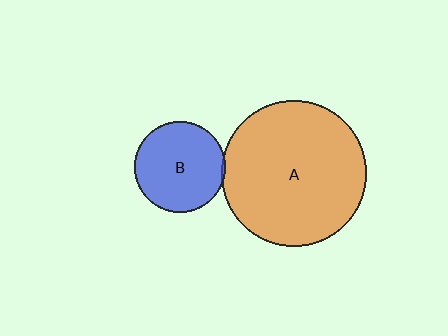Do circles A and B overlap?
Yes.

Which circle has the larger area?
Circle A (orange).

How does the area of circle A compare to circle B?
Approximately 2.5 times.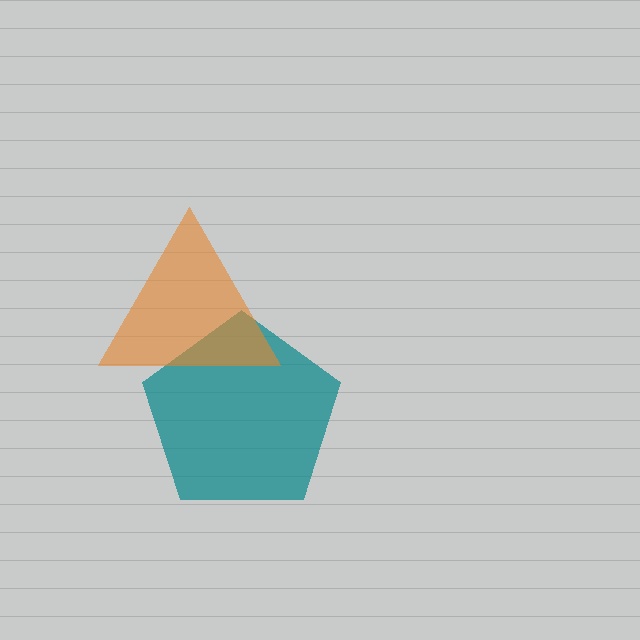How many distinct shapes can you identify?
There are 2 distinct shapes: a teal pentagon, an orange triangle.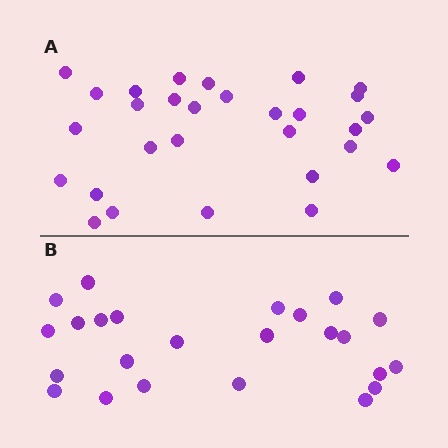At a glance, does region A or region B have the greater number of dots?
Region A (the top region) has more dots.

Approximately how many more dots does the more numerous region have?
Region A has about 5 more dots than region B.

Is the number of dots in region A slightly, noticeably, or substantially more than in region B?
Region A has only slightly more — the two regions are fairly close. The ratio is roughly 1.2 to 1.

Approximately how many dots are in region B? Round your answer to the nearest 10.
About 20 dots. (The exact count is 24, which rounds to 20.)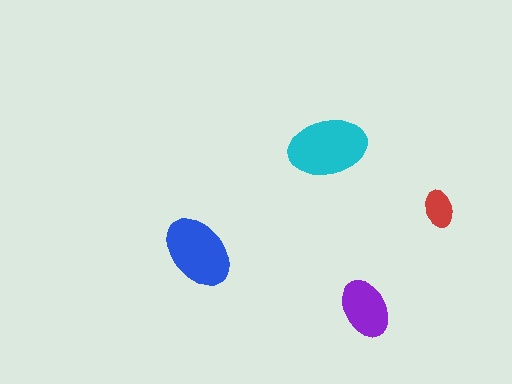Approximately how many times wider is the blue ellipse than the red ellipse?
About 2 times wider.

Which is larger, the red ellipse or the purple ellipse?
The purple one.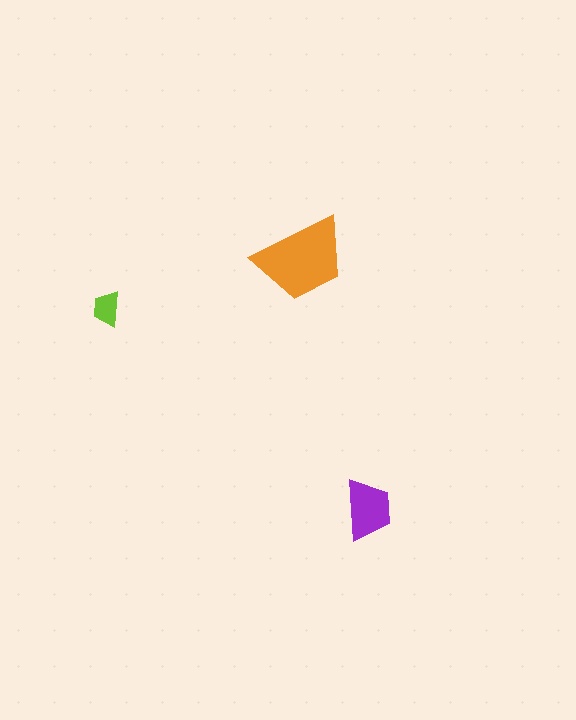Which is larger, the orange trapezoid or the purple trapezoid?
The orange one.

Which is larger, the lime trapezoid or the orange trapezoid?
The orange one.